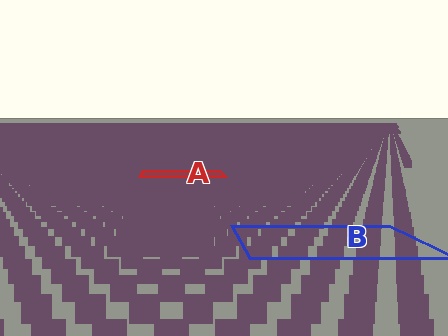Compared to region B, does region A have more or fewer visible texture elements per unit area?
Region A has more texture elements per unit area — they are packed more densely because it is farther away.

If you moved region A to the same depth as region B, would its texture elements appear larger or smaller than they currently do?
They would appear larger. At a closer depth, the same texture elements are projected at a bigger on-screen size.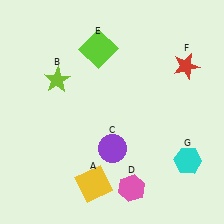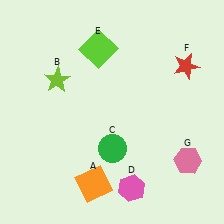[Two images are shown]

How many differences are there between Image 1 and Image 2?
There are 3 differences between the two images.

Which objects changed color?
A changed from yellow to orange. C changed from purple to green. G changed from cyan to pink.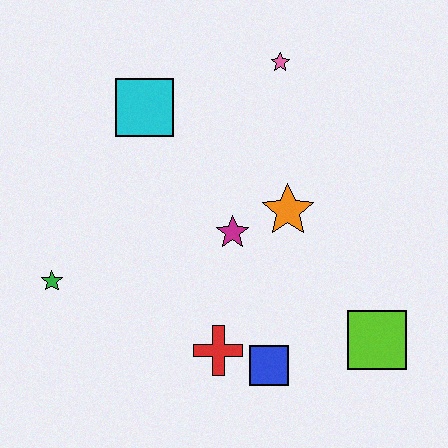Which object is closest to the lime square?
The blue square is closest to the lime square.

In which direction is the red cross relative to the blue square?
The red cross is to the left of the blue square.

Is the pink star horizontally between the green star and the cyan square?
No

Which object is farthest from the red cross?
The pink star is farthest from the red cross.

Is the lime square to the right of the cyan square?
Yes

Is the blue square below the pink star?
Yes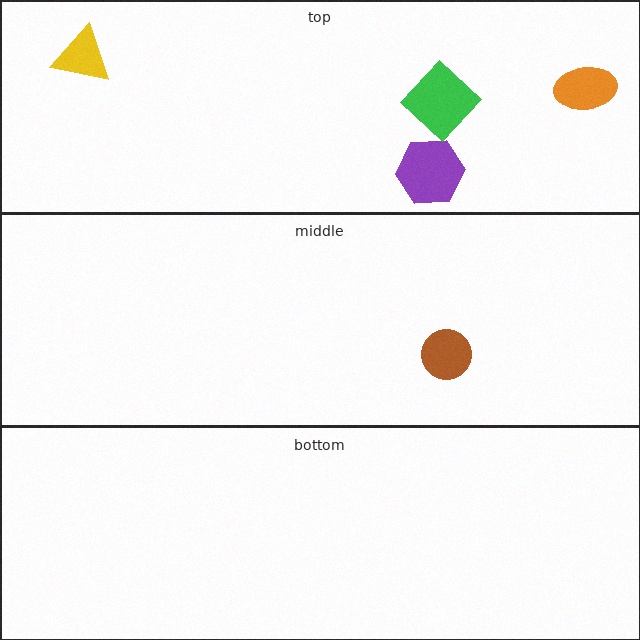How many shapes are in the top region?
4.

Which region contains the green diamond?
The top region.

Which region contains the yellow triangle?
The top region.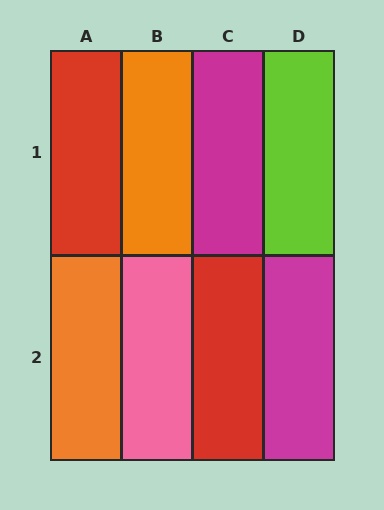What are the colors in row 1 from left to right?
Red, orange, magenta, lime.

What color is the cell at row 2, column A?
Orange.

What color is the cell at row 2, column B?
Pink.